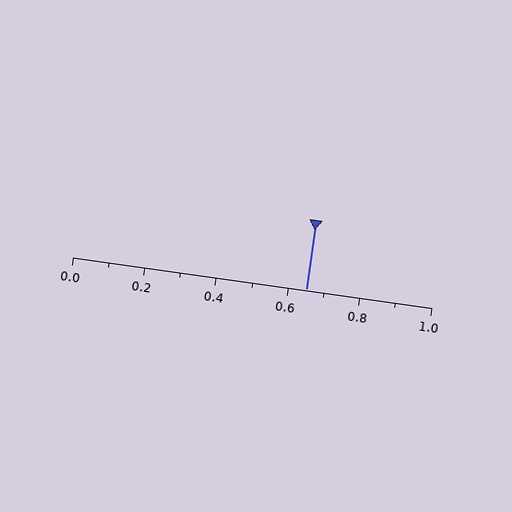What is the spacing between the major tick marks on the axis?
The major ticks are spaced 0.2 apart.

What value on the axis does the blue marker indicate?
The marker indicates approximately 0.65.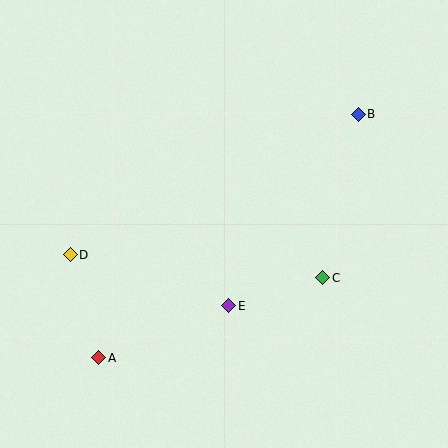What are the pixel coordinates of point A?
Point A is at (99, 358).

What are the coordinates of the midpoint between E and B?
The midpoint between E and B is at (293, 210).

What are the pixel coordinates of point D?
Point D is at (70, 255).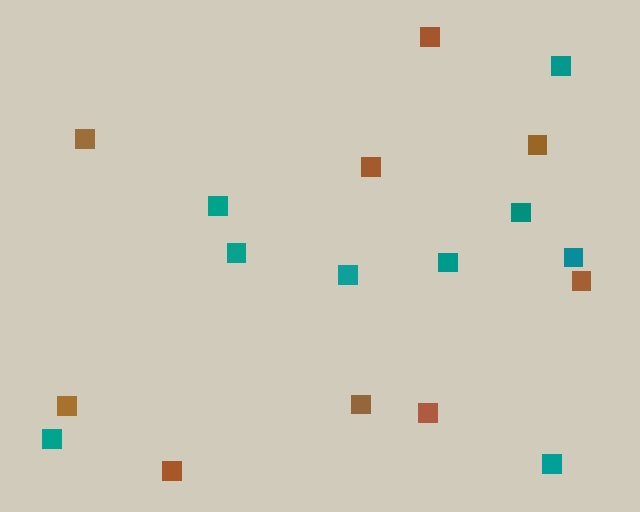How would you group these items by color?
There are 2 groups: one group of teal squares (9) and one group of brown squares (9).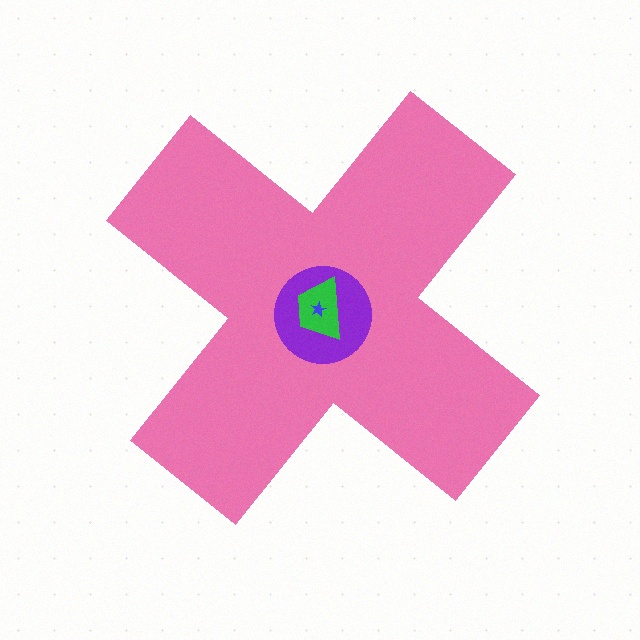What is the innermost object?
The blue star.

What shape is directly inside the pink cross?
The purple circle.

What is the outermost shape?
The pink cross.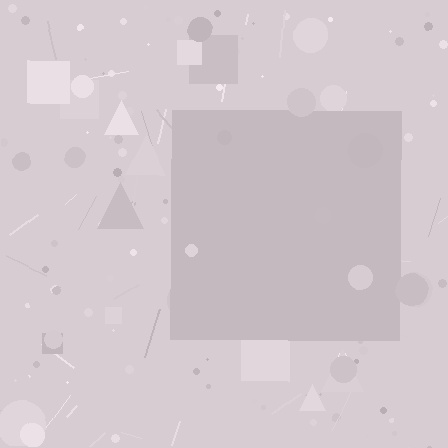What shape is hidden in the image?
A square is hidden in the image.